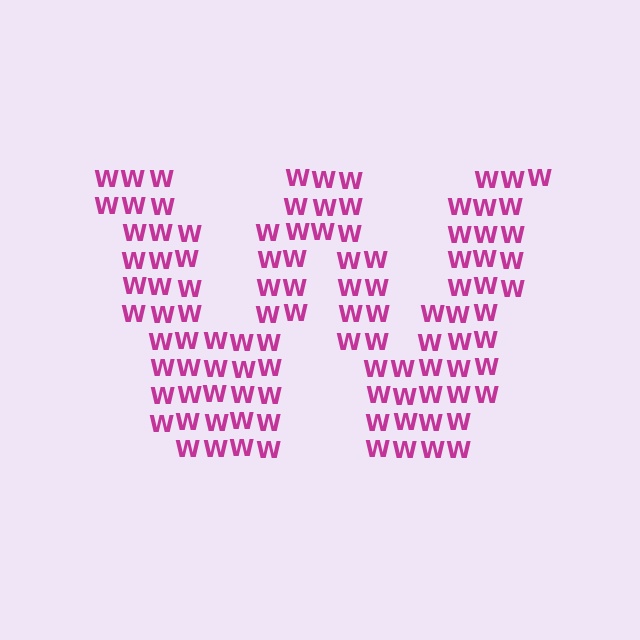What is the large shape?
The large shape is the letter W.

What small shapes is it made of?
It is made of small letter W's.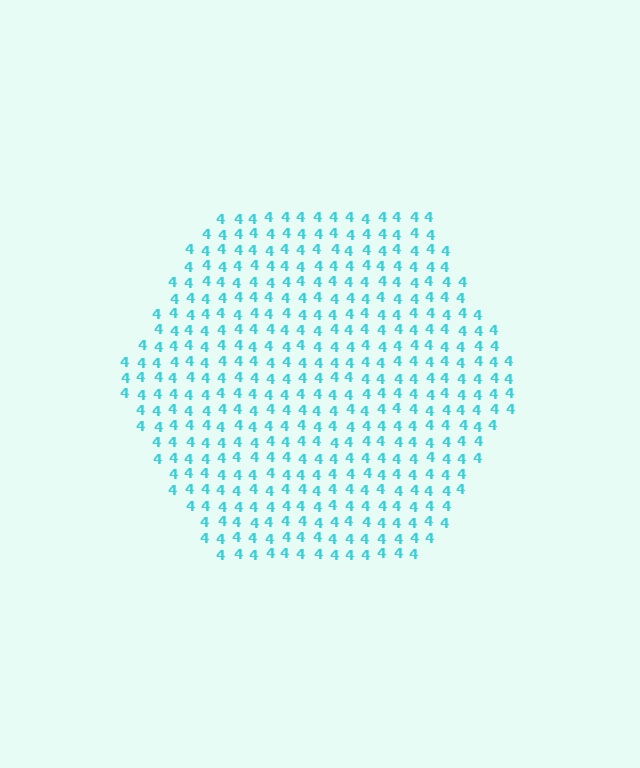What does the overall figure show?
The overall figure shows a hexagon.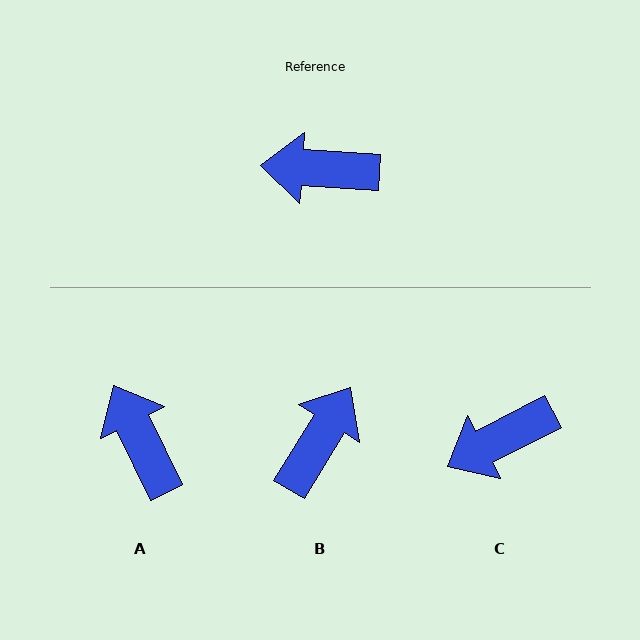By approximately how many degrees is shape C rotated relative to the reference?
Approximately 31 degrees counter-clockwise.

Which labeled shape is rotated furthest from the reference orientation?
B, about 118 degrees away.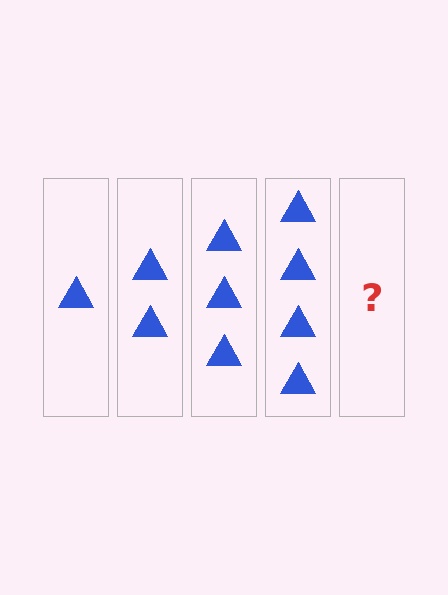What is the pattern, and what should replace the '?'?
The pattern is that each step adds one more triangle. The '?' should be 5 triangles.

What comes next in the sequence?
The next element should be 5 triangles.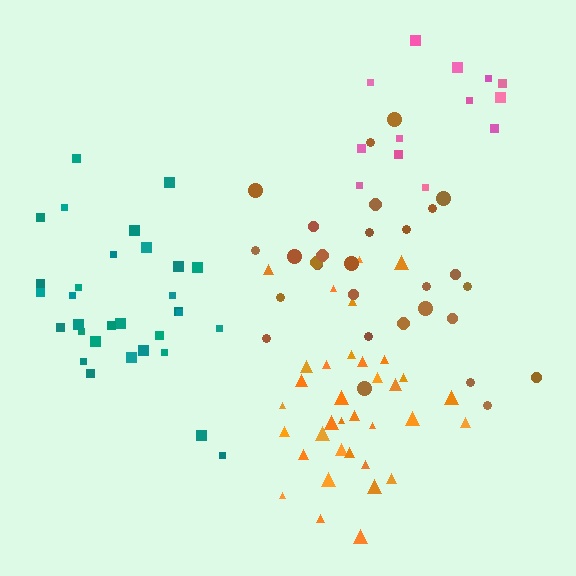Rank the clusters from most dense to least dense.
orange, teal, brown, pink.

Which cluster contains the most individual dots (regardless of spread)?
Orange (35).